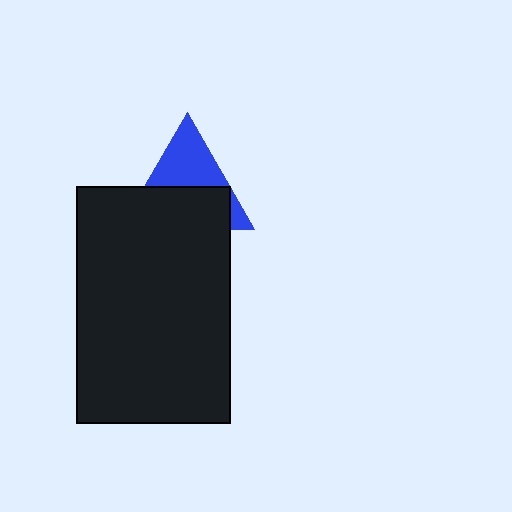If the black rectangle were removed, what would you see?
You would see the complete blue triangle.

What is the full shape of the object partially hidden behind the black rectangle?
The partially hidden object is a blue triangle.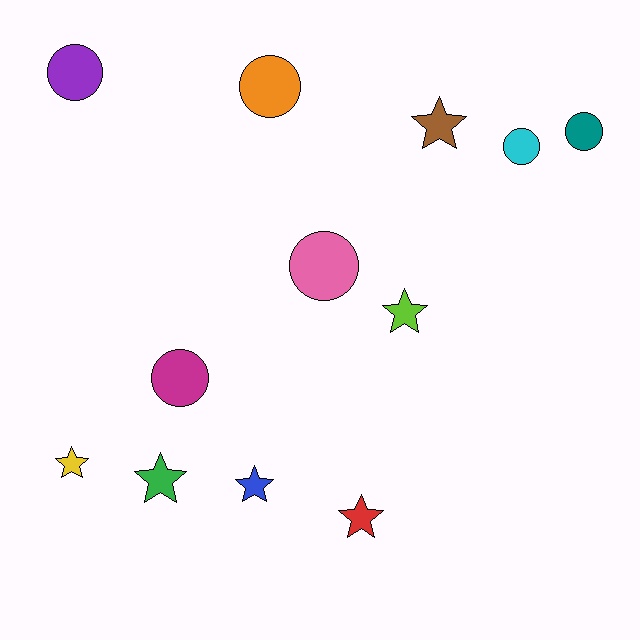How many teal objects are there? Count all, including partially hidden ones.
There is 1 teal object.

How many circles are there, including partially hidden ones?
There are 6 circles.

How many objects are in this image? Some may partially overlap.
There are 12 objects.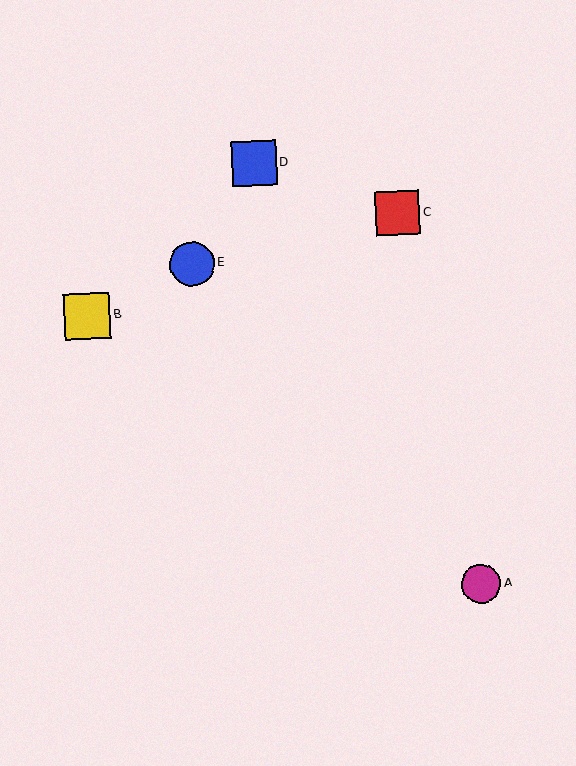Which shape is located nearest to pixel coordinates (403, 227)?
The red square (labeled C) at (398, 213) is nearest to that location.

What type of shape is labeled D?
Shape D is a blue square.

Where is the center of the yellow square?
The center of the yellow square is at (87, 316).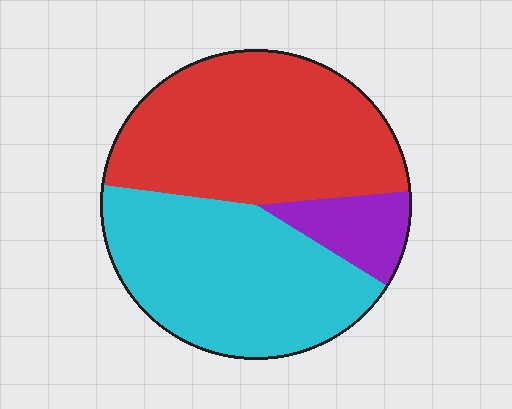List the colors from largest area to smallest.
From largest to smallest: red, cyan, purple.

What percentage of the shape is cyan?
Cyan takes up between a quarter and a half of the shape.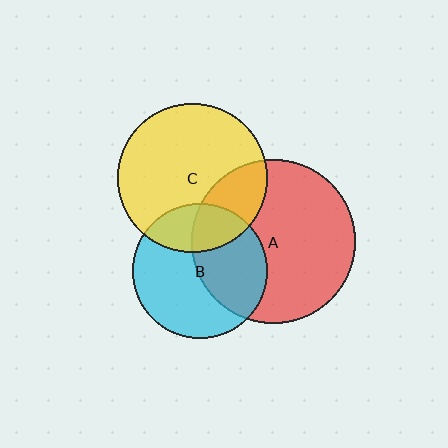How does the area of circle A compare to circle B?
Approximately 1.5 times.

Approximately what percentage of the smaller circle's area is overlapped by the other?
Approximately 25%.